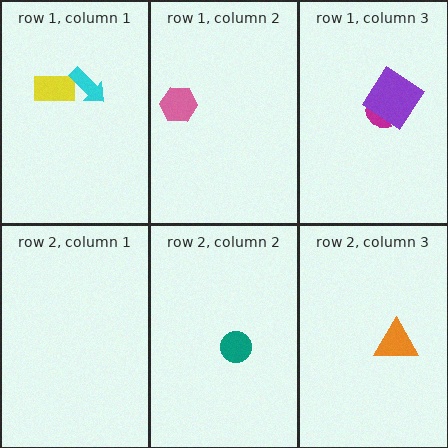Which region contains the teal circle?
The row 2, column 2 region.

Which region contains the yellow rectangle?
The row 1, column 1 region.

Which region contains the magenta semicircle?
The row 1, column 3 region.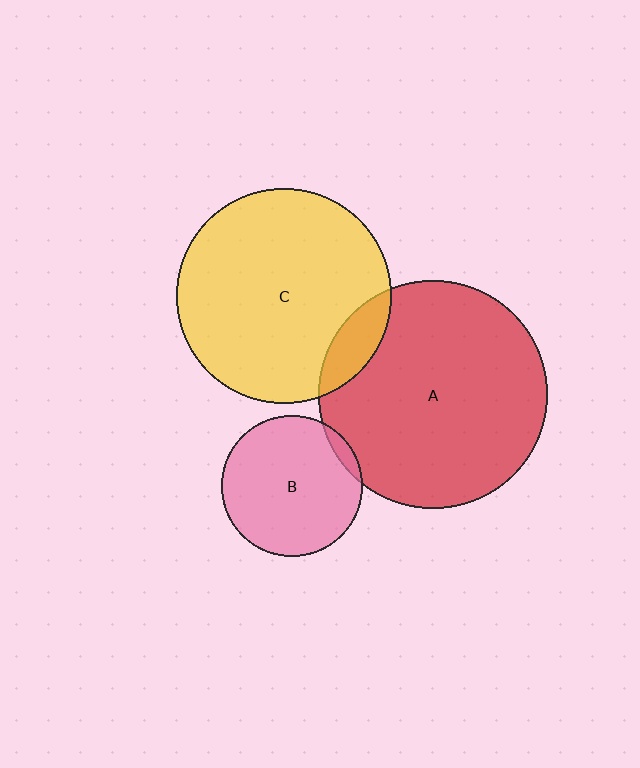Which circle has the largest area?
Circle A (red).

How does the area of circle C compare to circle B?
Approximately 2.3 times.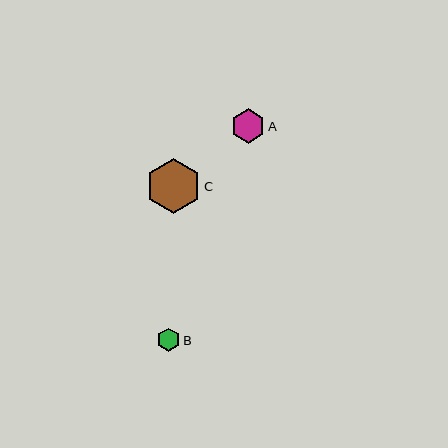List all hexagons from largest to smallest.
From largest to smallest: C, A, B.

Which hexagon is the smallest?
Hexagon B is the smallest with a size of approximately 23 pixels.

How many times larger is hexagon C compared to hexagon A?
Hexagon C is approximately 1.6 times the size of hexagon A.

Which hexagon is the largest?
Hexagon C is the largest with a size of approximately 55 pixels.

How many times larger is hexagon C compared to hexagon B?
Hexagon C is approximately 2.4 times the size of hexagon B.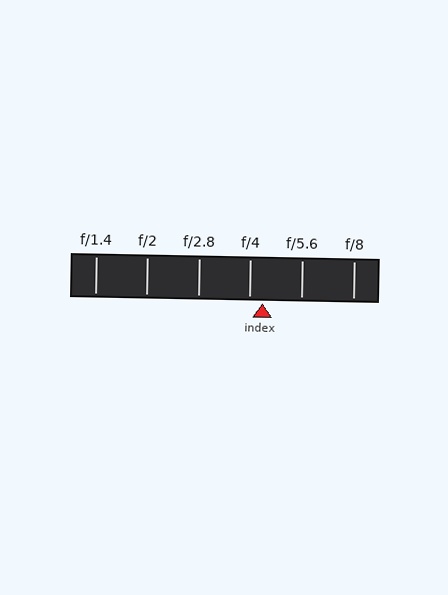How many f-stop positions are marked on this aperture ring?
There are 6 f-stop positions marked.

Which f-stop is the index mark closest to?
The index mark is closest to f/4.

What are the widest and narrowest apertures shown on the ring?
The widest aperture shown is f/1.4 and the narrowest is f/8.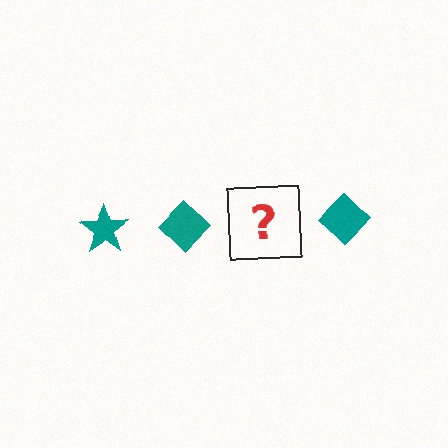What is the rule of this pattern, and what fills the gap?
The rule is that the pattern cycles through star, diamond shapes in teal. The gap should be filled with a teal star.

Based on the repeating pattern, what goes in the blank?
The blank should be a teal star.